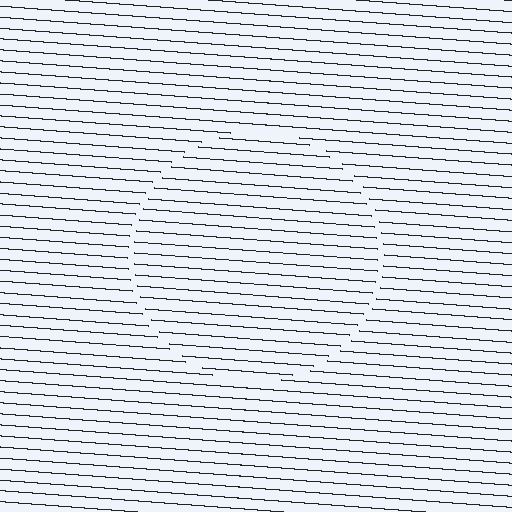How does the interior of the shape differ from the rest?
The interior of the shape contains the same grating, shifted by half a period — the contour is defined by the phase discontinuity where line-ends from the inner and outer gratings abut.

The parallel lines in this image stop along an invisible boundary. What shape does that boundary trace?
An illusory circle. The interior of the shape contains the same grating, shifted by half a period — the contour is defined by the phase discontinuity where line-ends from the inner and outer gratings abut.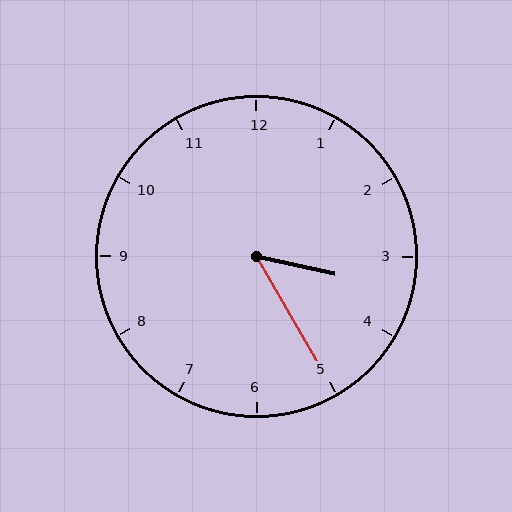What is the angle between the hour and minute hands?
Approximately 48 degrees.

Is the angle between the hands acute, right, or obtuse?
It is acute.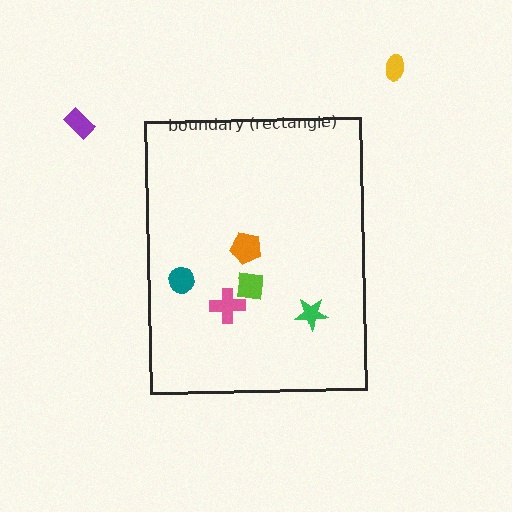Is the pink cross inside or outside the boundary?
Inside.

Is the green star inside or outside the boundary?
Inside.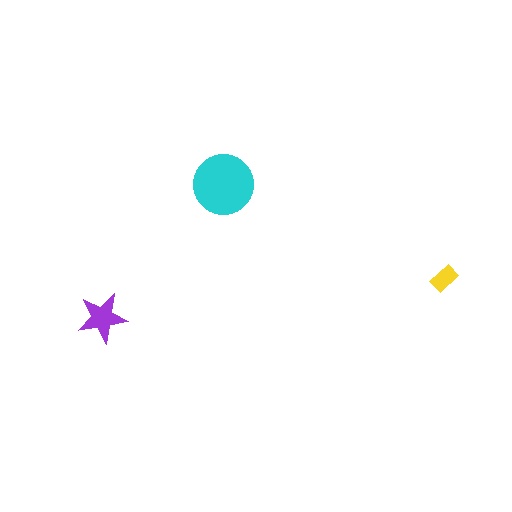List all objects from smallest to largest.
The yellow rectangle, the purple star, the cyan circle.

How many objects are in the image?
There are 3 objects in the image.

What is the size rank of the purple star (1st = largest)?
2nd.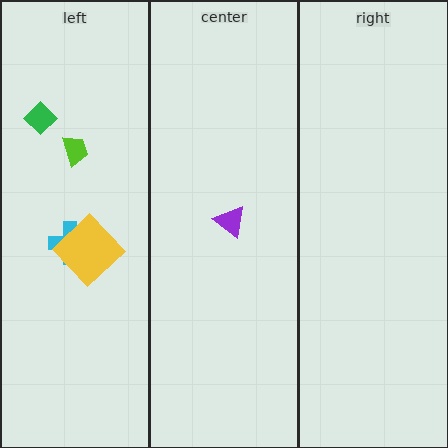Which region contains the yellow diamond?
The left region.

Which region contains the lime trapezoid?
The left region.